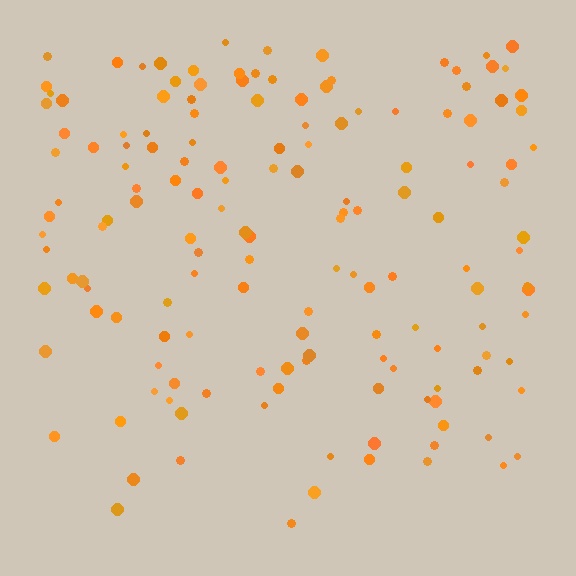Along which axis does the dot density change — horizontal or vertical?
Vertical.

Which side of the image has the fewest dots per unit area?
The bottom.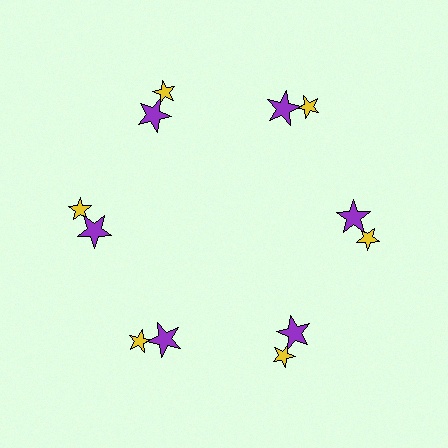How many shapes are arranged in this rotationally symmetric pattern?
There are 12 shapes, arranged in 6 groups of 2.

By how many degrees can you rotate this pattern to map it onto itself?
The pattern maps onto itself every 60 degrees of rotation.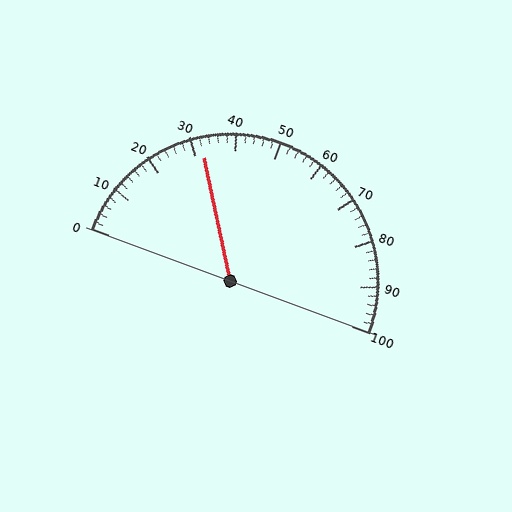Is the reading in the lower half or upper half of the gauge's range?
The reading is in the lower half of the range (0 to 100).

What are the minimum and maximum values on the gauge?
The gauge ranges from 0 to 100.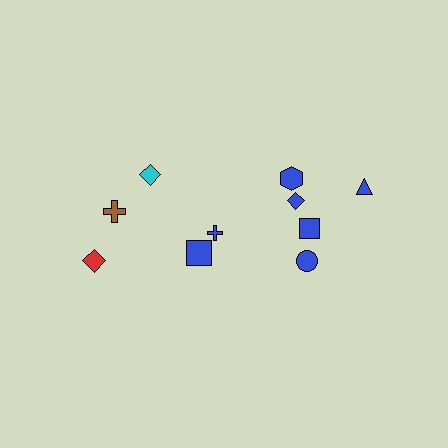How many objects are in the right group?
There are 7 objects.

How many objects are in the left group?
There are 3 objects.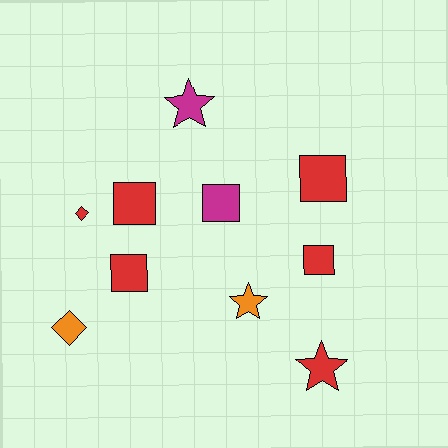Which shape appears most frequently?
Square, with 5 objects.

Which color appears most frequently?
Red, with 6 objects.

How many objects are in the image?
There are 10 objects.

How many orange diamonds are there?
There is 1 orange diamond.